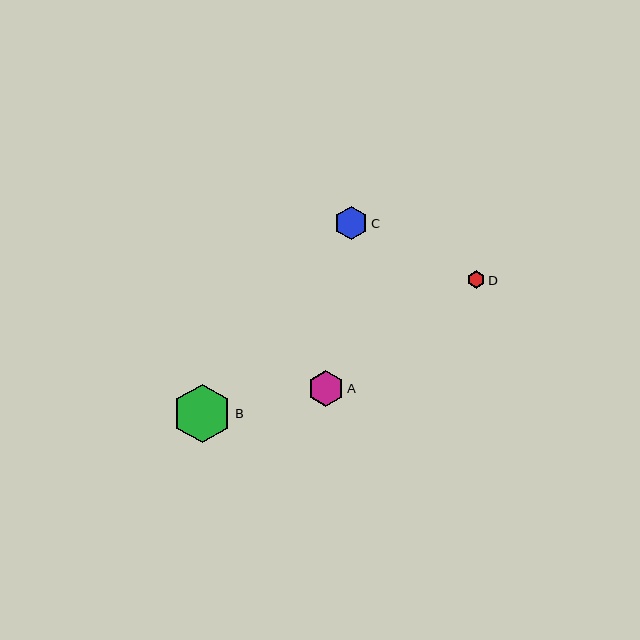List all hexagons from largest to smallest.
From largest to smallest: B, A, C, D.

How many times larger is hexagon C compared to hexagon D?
Hexagon C is approximately 1.9 times the size of hexagon D.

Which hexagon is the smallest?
Hexagon D is the smallest with a size of approximately 18 pixels.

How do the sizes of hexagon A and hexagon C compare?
Hexagon A and hexagon C are approximately the same size.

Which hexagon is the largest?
Hexagon B is the largest with a size of approximately 59 pixels.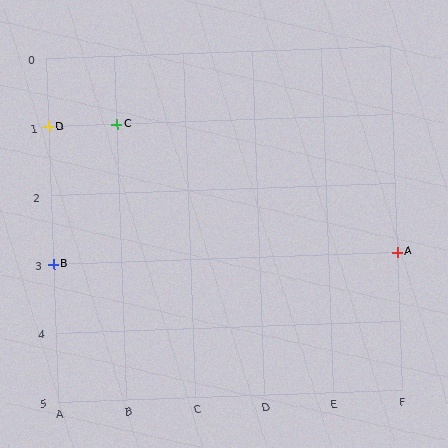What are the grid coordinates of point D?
Point D is at grid coordinates (A, 1).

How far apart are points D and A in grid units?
Points D and A are 5 columns and 2 rows apart (about 5.4 grid units diagonally).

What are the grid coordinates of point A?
Point A is at grid coordinates (F, 3).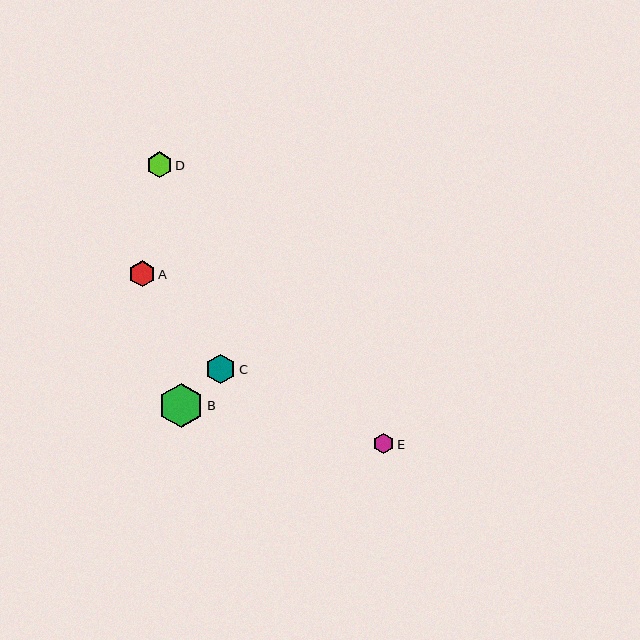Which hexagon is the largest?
Hexagon B is the largest with a size of approximately 45 pixels.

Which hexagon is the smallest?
Hexagon E is the smallest with a size of approximately 20 pixels.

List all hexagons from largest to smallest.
From largest to smallest: B, C, A, D, E.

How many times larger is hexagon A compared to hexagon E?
Hexagon A is approximately 1.3 times the size of hexagon E.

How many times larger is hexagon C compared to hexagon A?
Hexagon C is approximately 1.1 times the size of hexagon A.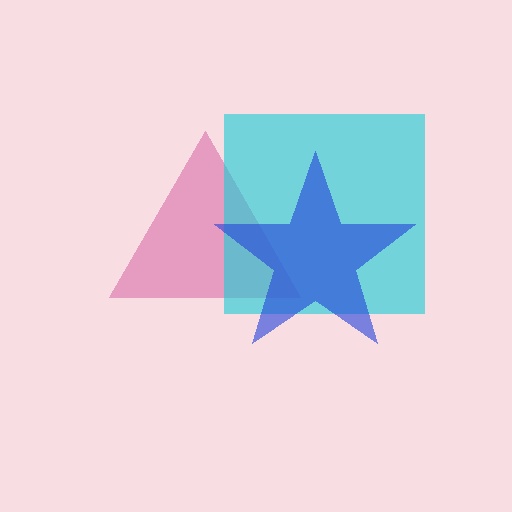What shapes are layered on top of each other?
The layered shapes are: a pink triangle, a cyan square, a blue star.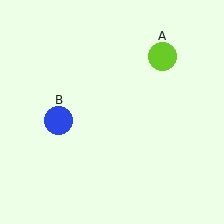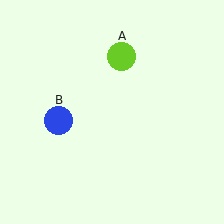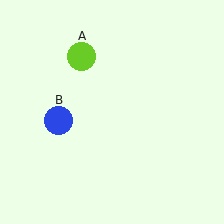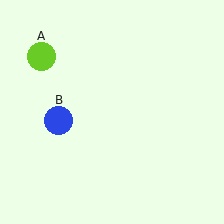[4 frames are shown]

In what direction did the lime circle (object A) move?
The lime circle (object A) moved left.